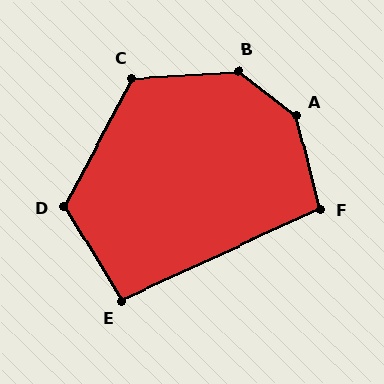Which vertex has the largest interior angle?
A, at approximately 142 degrees.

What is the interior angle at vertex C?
Approximately 121 degrees (obtuse).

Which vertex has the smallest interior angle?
E, at approximately 97 degrees.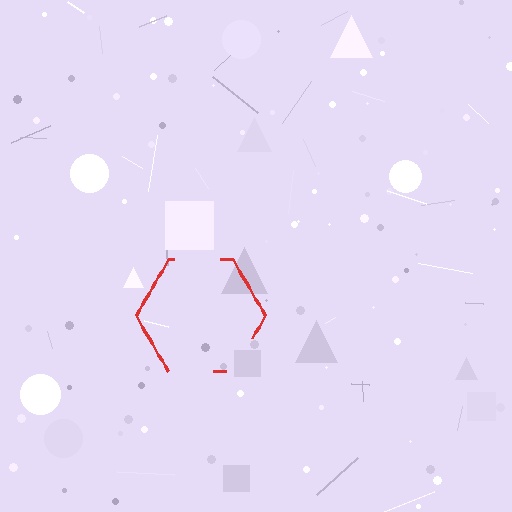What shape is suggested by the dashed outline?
The dashed outline suggests a hexagon.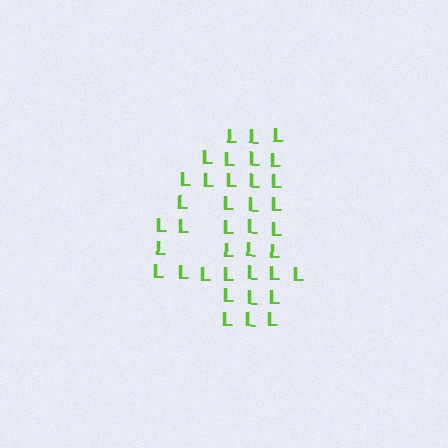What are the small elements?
The small elements are letter L's.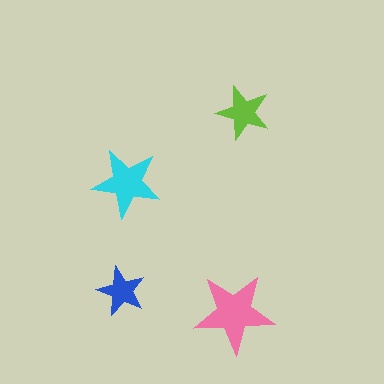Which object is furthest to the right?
The lime star is rightmost.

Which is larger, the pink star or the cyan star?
The pink one.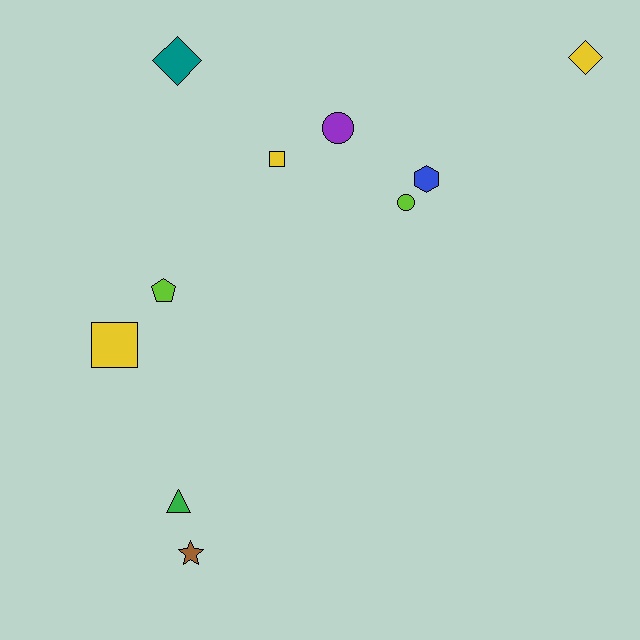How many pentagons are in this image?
There is 1 pentagon.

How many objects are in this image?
There are 10 objects.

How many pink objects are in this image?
There are no pink objects.